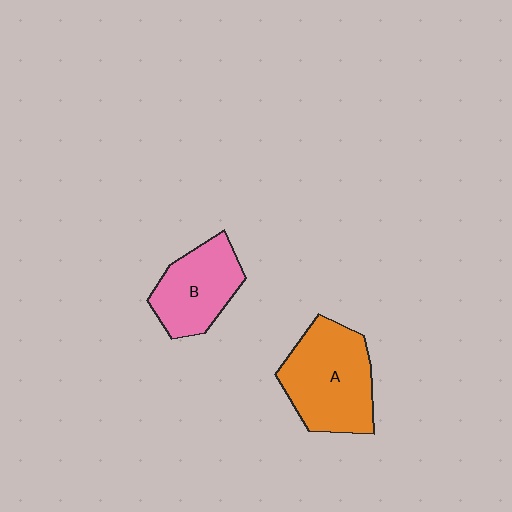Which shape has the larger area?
Shape A (orange).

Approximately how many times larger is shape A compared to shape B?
Approximately 1.3 times.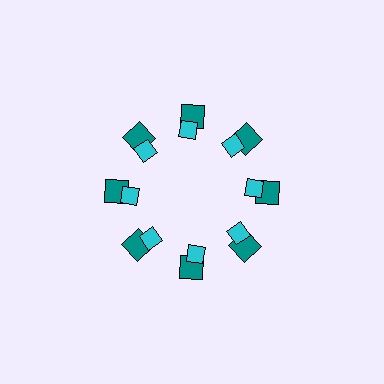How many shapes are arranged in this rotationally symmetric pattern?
There are 16 shapes, arranged in 8 groups of 2.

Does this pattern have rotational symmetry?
Yes, this pattern has 8-fold rotational symmetry. It looks the same after rotating 45 degrees around the center.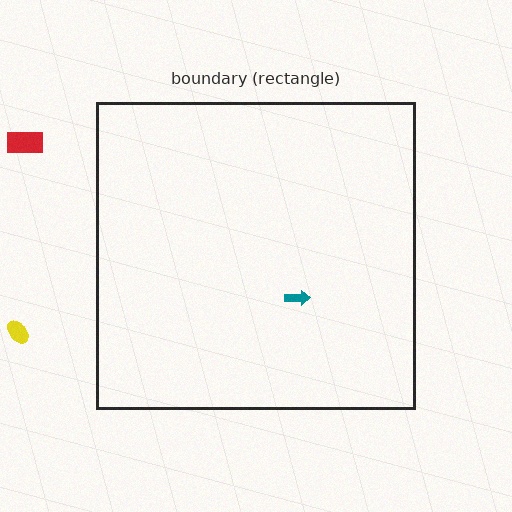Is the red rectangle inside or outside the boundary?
Outside.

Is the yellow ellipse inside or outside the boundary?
Outside.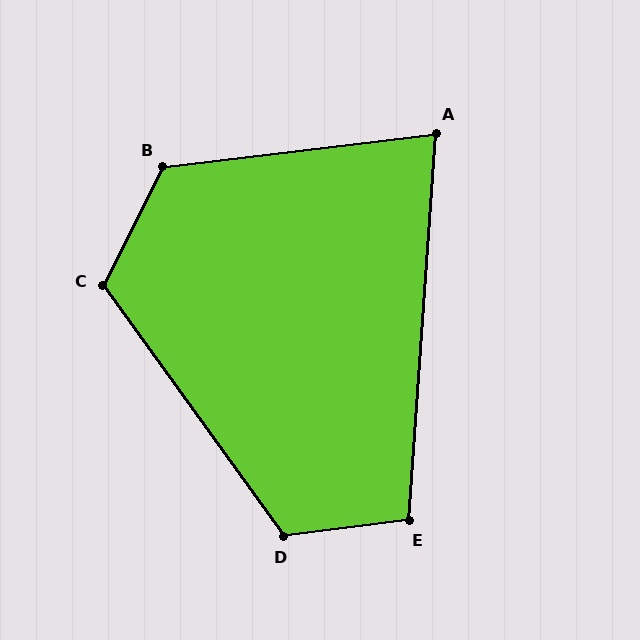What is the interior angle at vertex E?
Approximately 101 degrees (obtuse).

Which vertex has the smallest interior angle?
A, at approximately 79 degrees.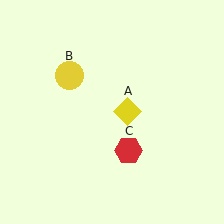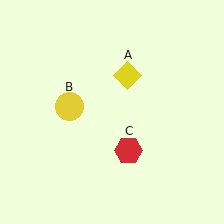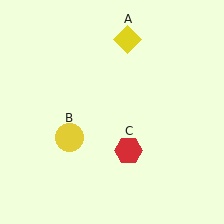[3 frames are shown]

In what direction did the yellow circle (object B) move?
The yellow circle (object B) moved down.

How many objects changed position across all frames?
2 objects changed position: yellow diamond (object A), yellow circle (object B).